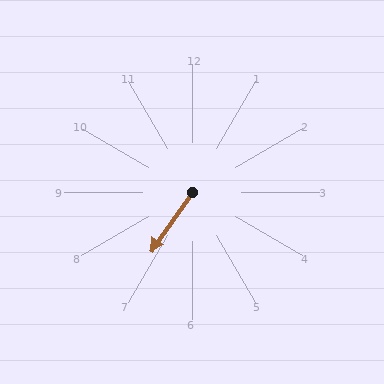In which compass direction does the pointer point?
Southwest.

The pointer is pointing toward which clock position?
Roughly 7 o'clock.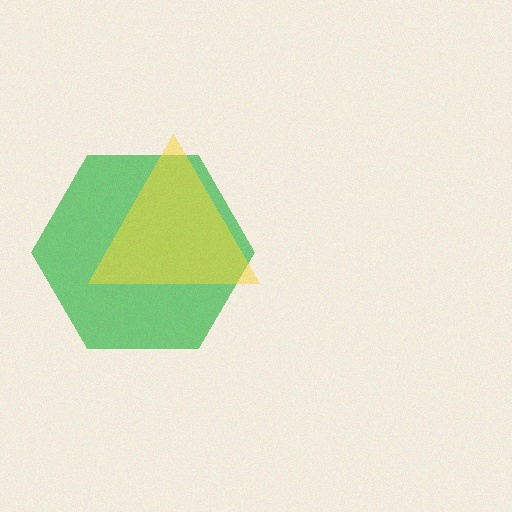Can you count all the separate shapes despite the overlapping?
Yes, there are 2 separate shapes.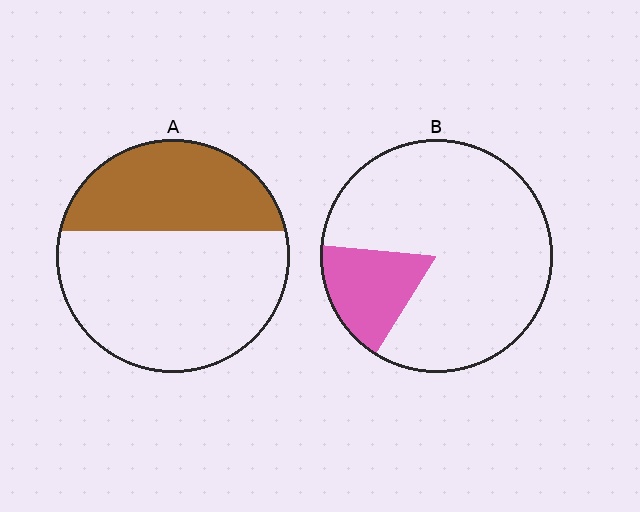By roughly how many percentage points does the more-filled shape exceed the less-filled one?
By roughly 20 percentage points (A over B).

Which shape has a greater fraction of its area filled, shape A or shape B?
Shape A.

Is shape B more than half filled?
No.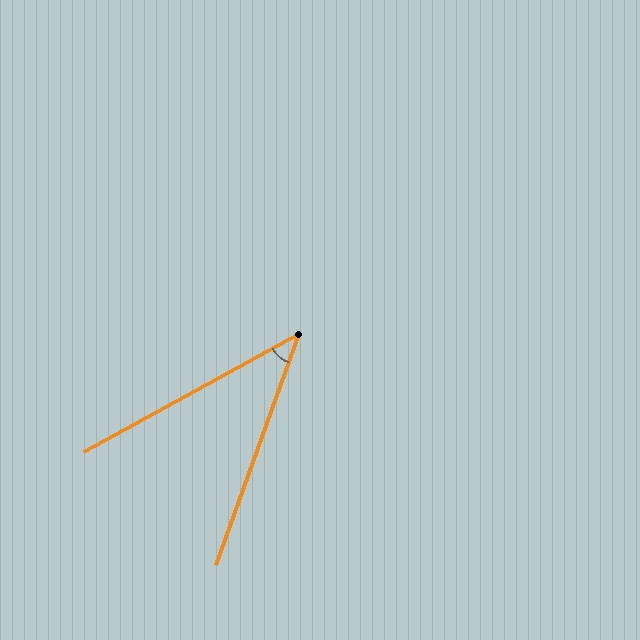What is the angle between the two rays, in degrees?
Approximately 41 degrees.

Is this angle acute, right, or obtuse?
It is acute.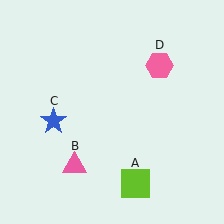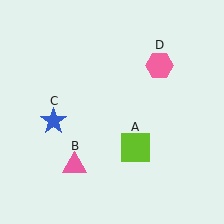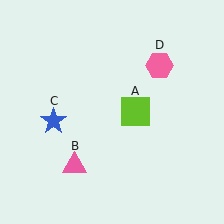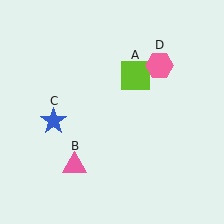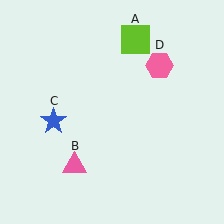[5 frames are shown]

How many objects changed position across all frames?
1 object changed position: lime square (object A).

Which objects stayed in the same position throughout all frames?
Pink triangle (object B) and blue star (object C) and pink hexagon (object D) remained stationary.